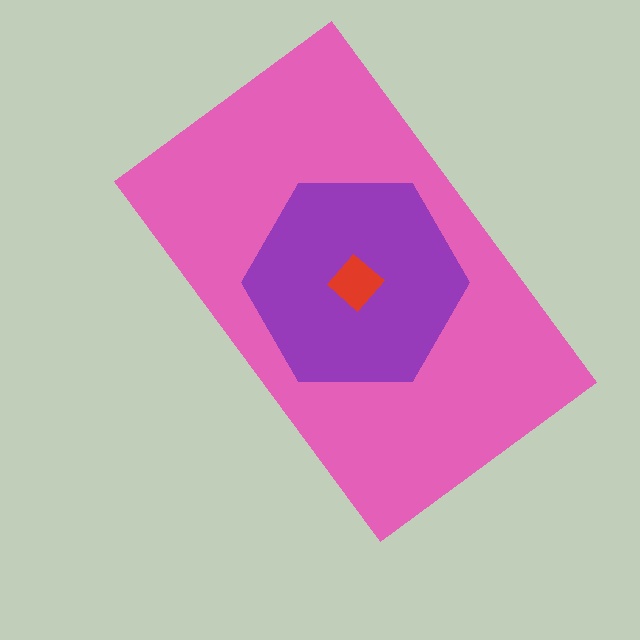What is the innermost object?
The red diamond.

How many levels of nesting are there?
3.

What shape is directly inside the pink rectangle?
The purple hexagon.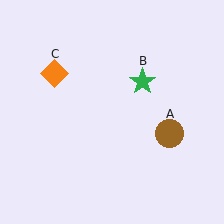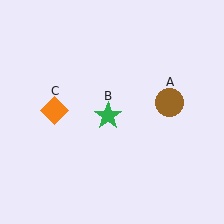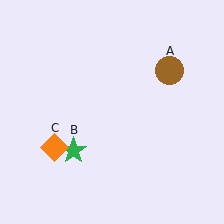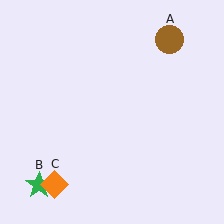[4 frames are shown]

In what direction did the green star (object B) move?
The green star (object B) moved down and to the left.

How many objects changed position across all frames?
3 objects changed position: brown circle (object A), green star (object B), orange diamond (object C).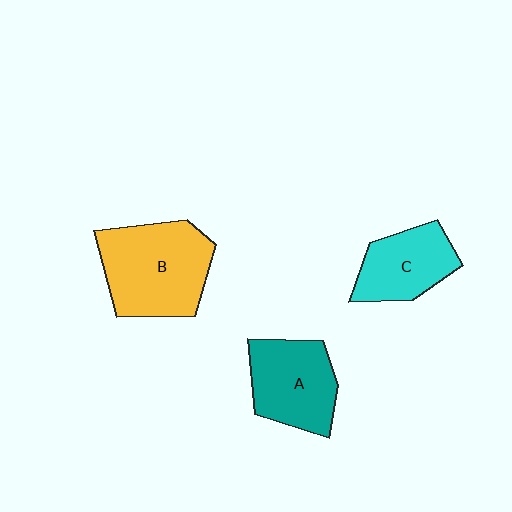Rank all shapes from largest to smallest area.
From largest to smallest: B (yellow), A (teal), C (cyan).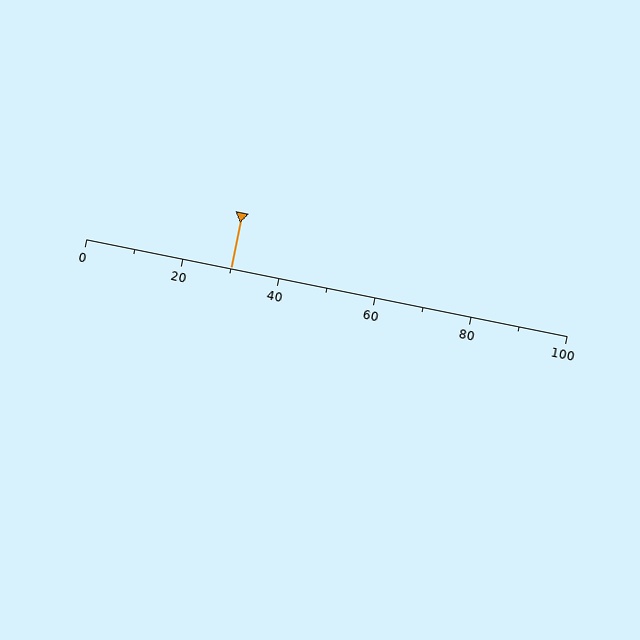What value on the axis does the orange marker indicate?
The marker indicates approximately 30.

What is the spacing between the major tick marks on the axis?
The major ticks are spaced 20 apart.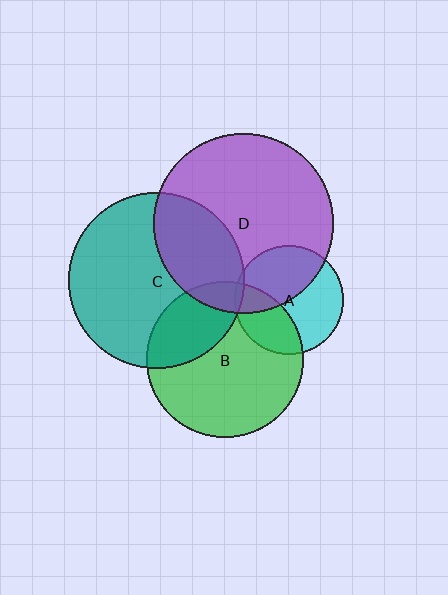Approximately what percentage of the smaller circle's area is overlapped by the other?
Approximately 30%.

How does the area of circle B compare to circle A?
Approximately 2.1 times.